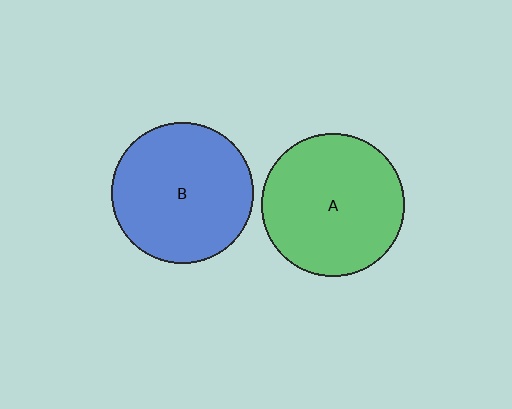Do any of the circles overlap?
No, none of the circles overlap.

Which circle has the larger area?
Circle A (green).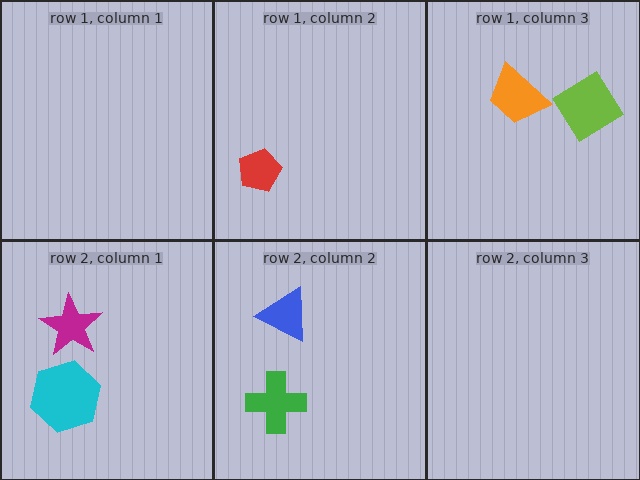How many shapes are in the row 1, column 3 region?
2.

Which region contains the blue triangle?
The row 2, column 2 region.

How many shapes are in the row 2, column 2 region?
2.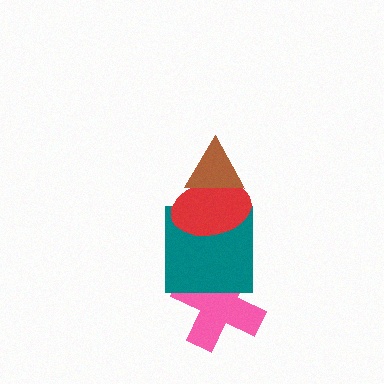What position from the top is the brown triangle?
The brown triangle is 1st from the top.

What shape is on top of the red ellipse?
The brown triangle is on top of the red ellipse.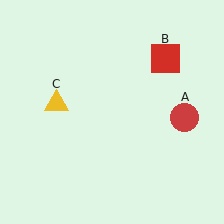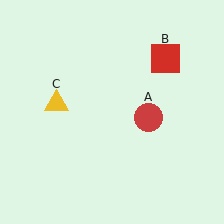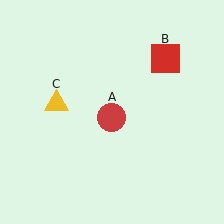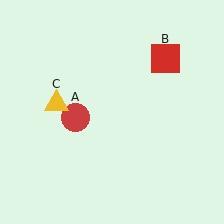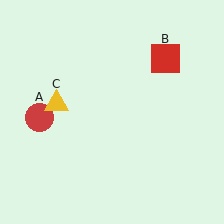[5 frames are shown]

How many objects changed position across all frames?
1 object changed position: red circle (object A).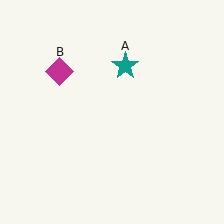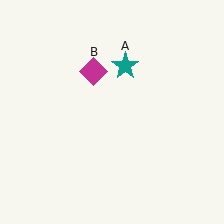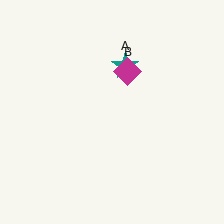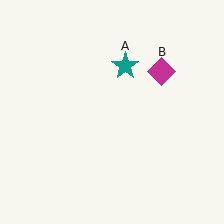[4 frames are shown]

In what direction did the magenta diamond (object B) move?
The magenta diamond (object B) moved right.